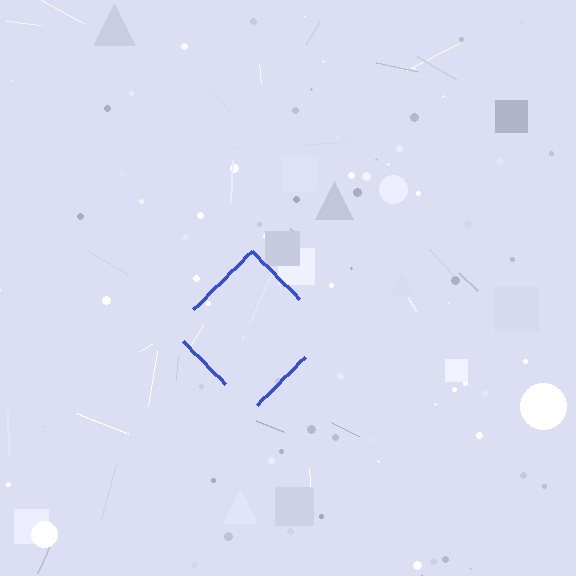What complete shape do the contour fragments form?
The contour fragments form a diamond.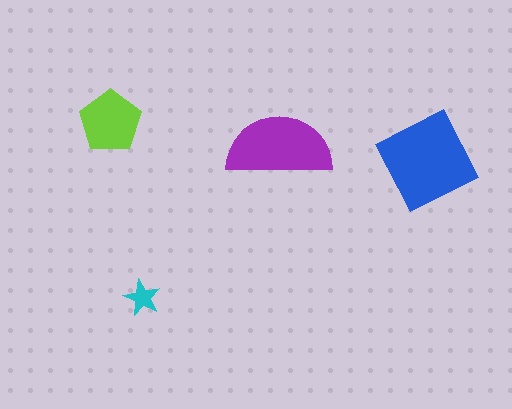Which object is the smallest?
The cyan star.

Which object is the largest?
The blue diamond.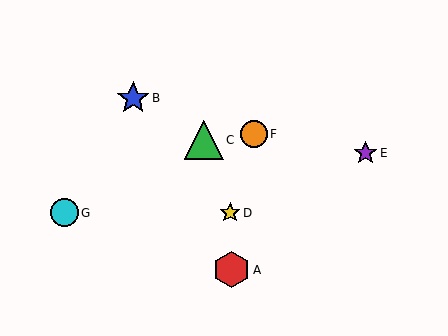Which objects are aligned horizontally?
Objects D, G are aligned horizontally.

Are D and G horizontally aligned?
Yes, both are at y≈213.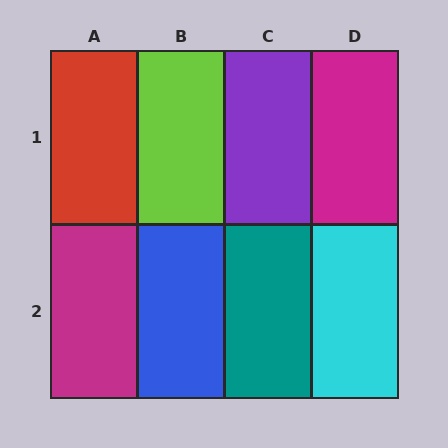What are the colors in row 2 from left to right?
Magenta, blue, teal, cyan.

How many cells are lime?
1 cell is lime.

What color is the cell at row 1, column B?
Lime.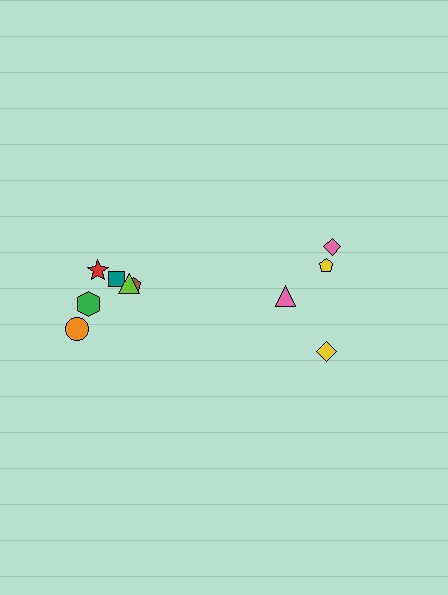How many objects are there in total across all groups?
There are 10 objects.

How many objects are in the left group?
There are 6 objects.